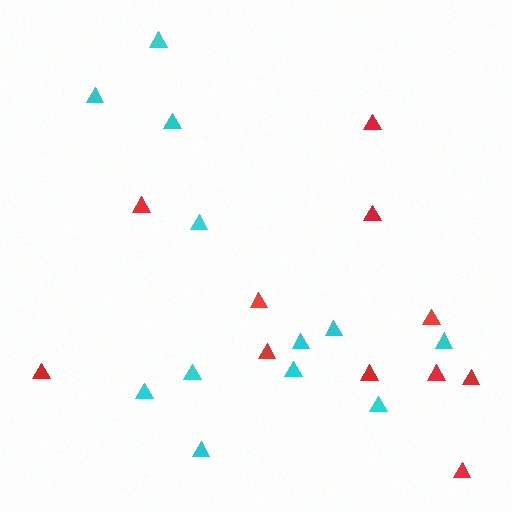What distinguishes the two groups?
There are 2 groups: one group of red triangles (11) and one group of cyan triangles (12).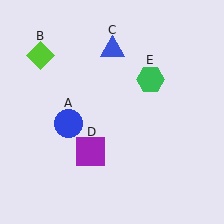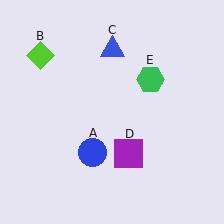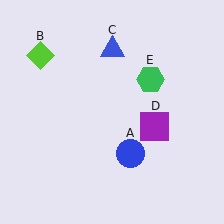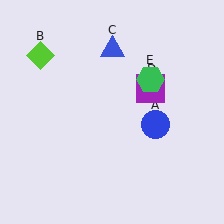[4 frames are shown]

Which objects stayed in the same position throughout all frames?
Lime diamond (object B) and blue triangle (object C) and green hexagon (object E) remained stationary.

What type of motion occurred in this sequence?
The blue circle (object A), purple square (object D) rotated counterclockwise around the center of the scene.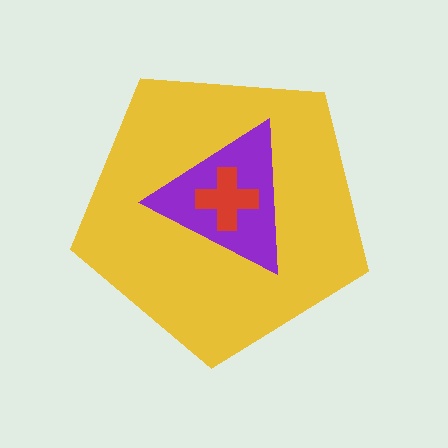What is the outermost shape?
The yellow pentagon.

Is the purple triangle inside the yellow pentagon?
Yes.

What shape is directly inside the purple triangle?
The red cross.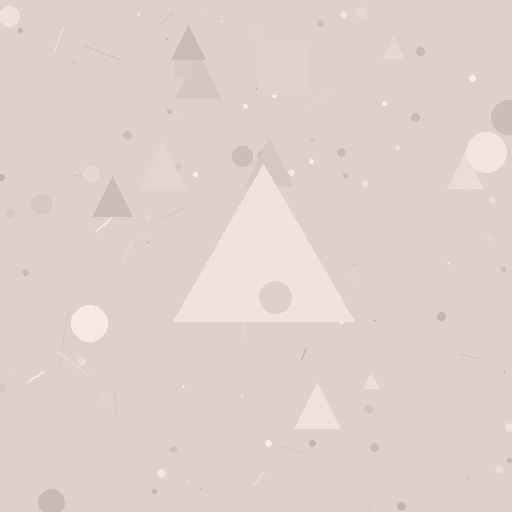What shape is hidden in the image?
A triangle is hidden in the image.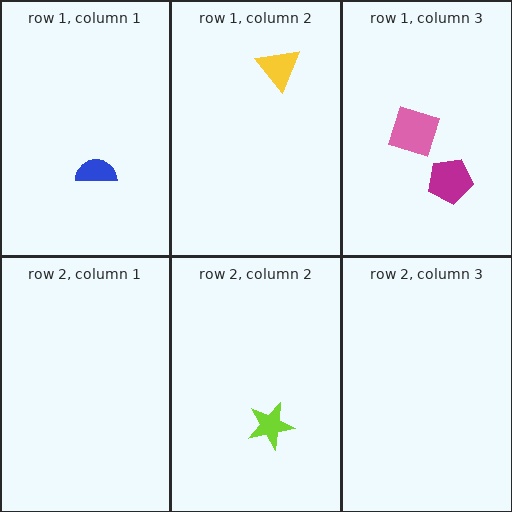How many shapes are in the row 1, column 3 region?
2.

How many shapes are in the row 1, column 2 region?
1.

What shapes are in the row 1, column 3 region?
The magenta pentagon, the pink diamond.